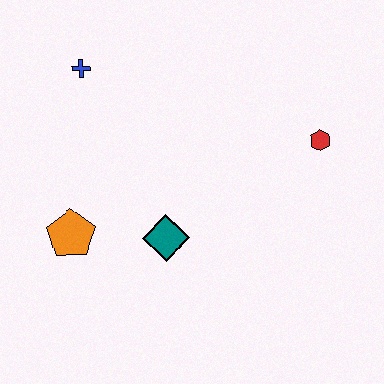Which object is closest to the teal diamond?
The orange pentagon is closest to the teal diamond.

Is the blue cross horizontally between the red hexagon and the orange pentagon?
Yes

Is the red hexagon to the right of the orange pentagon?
Yes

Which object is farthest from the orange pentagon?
The red hexagon is farthest from the orange pentagon.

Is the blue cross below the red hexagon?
No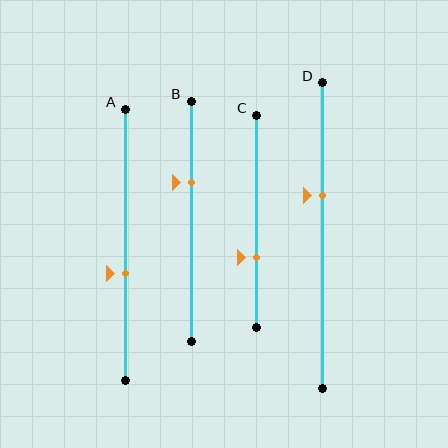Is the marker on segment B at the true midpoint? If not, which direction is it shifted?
No, the marker on segment B is shifted upward by about 16% of the segment length.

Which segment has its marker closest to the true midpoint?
Segment A has its marker closest to the true midpoint.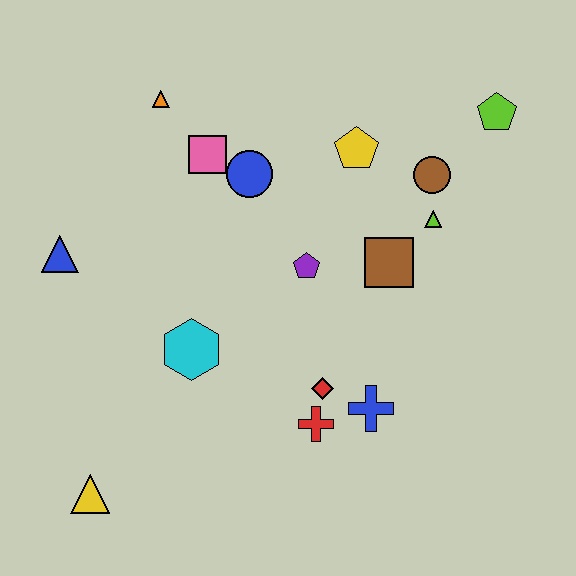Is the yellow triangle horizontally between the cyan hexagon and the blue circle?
No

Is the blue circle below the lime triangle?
No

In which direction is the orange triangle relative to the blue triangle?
The orange triangle is above the blue triangle.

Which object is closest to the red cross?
The red diamond is closest to the red cross.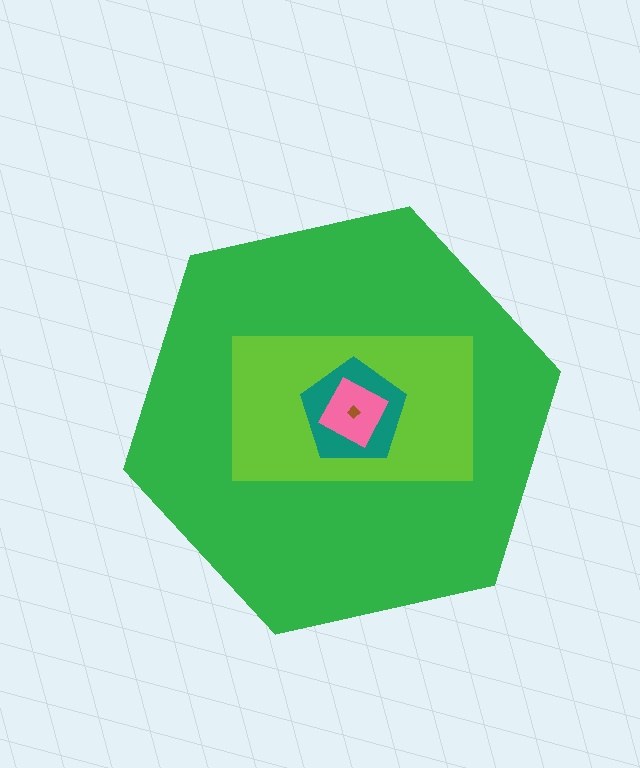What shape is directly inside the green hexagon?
The lime rectangle.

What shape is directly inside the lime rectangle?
The teal pentagon.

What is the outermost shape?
The green hexagon.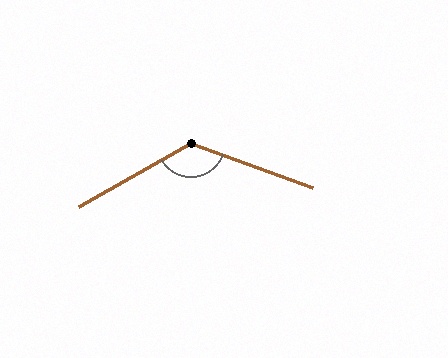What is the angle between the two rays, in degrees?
Approximately 130 degrees.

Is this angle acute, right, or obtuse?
It is obtuse.